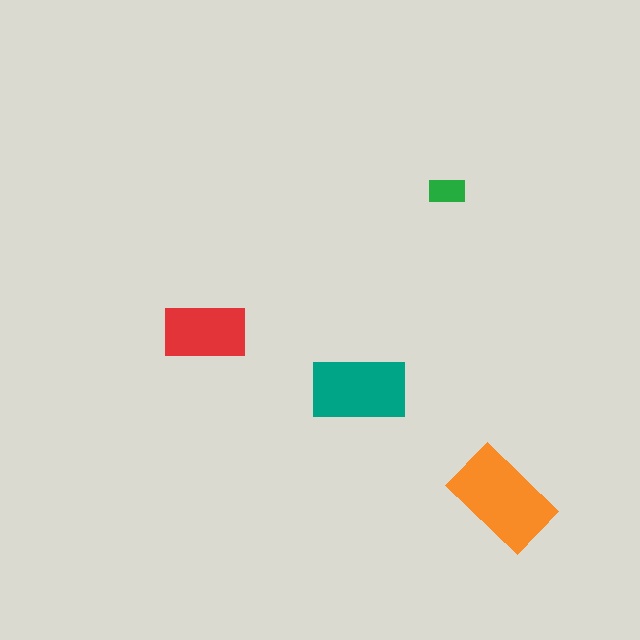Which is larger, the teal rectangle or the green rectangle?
The teal one.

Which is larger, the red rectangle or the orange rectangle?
The orange one.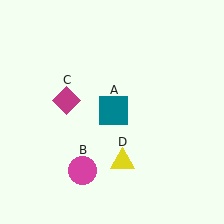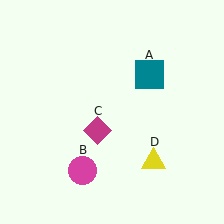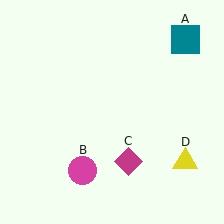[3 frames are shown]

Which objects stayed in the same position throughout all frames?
Magenta circle (object B) remained stationary.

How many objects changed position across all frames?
3 objects changed position: teal square (object A), magenta diamond (object C), yellow triangle (object D).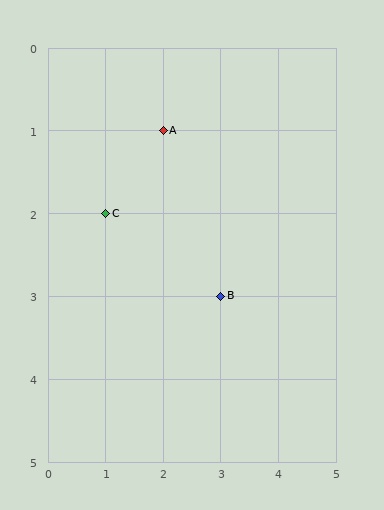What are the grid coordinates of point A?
Point A is at grid coordinates (2, 1).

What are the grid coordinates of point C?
Point C is at grid coordinates (1, 2).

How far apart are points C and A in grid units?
Points C and A are 1 column and 1 row apart (about 1.4 grid units diagonally).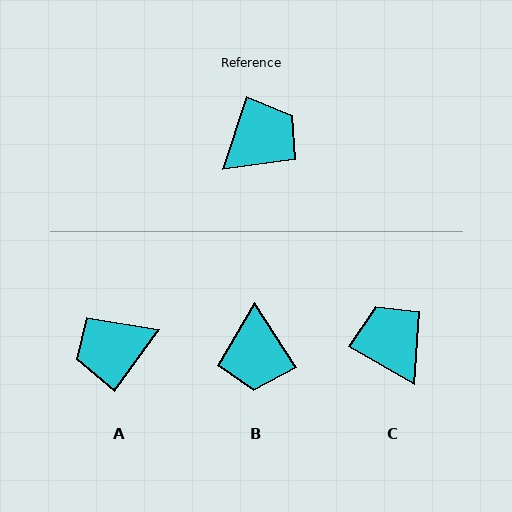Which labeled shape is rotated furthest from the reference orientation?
A, about 163 degrees away.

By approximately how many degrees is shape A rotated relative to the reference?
Approximately 163 degrees counter-clockwise.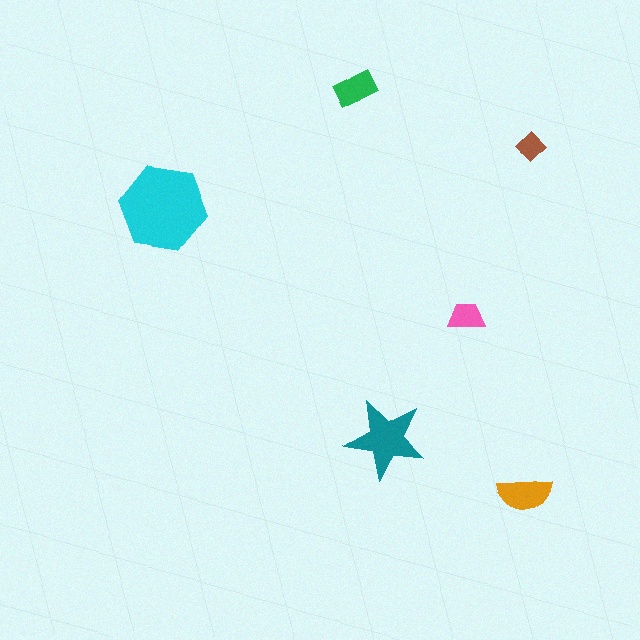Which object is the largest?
The cyan hexagon.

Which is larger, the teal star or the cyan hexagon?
The cyan hexagon.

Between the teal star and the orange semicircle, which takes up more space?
The teal star.